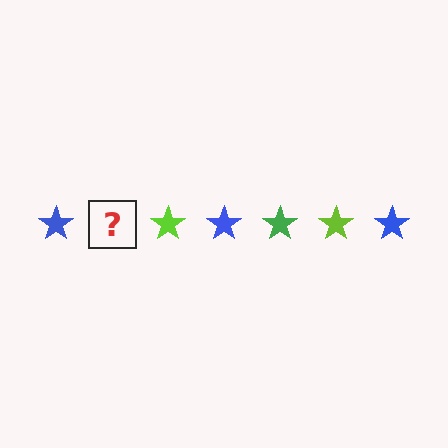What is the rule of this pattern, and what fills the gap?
The rule is that the pattern cycles through blue, green, lime stars. The gap should be filled with a green star.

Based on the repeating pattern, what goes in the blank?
The blank should be a green star.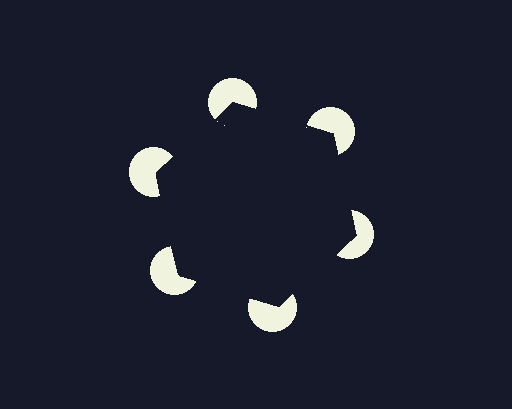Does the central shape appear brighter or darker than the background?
It typically appears slightly darker than the background, even though no actual brightness change is drawn.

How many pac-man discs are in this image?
There are 6 — one at each vertex of the illusory hexagon.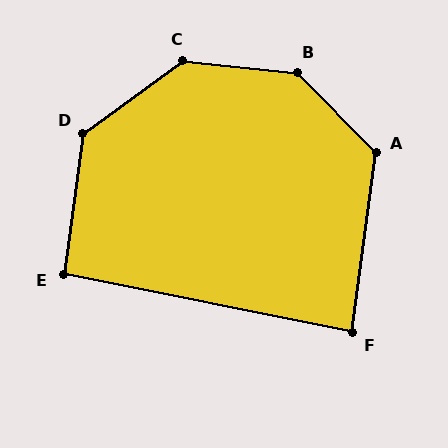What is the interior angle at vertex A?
Approximately 128 degrees (obtuse).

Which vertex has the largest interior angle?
B, at approximately 140 degrees.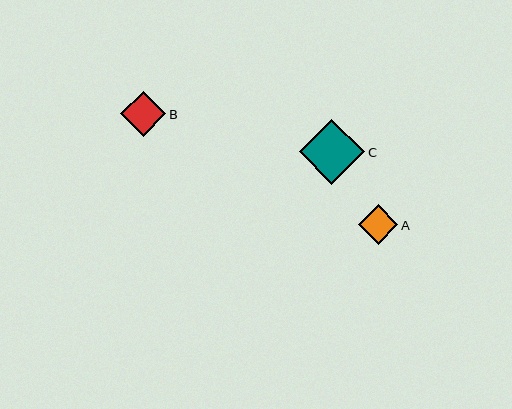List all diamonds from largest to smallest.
From largest to smallest: C, B, A.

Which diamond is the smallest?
Diamond A is the smallest with a size of approximately 40 pixels.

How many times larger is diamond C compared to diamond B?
Diamond C is approximately 1.5 times the size of diamond B.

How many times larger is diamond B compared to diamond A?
Diamond B is approximately 1.1 times the size of diamond A.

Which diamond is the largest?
Diamond C is the largest with a size of approximately 66 pixels.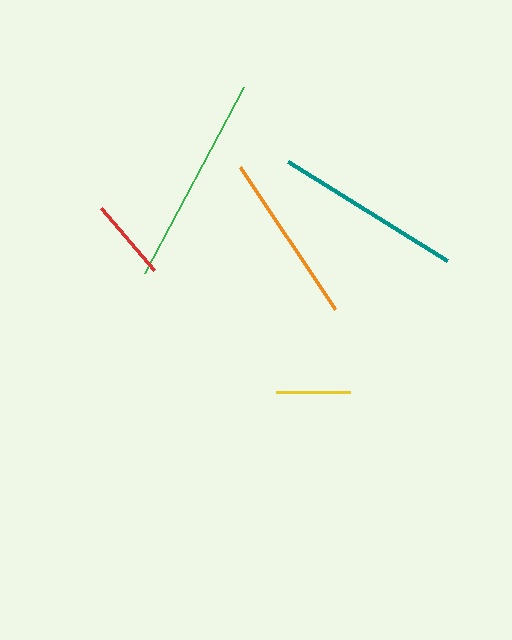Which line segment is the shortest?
The yellow line is the shortest at approximately 74 pixels.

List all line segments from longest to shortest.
From longest to shortest: green, teal, orange, red, yellow.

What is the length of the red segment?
The red segment is approximately 82 pixels long.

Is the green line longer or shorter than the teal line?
The green line is longer than the teal line.